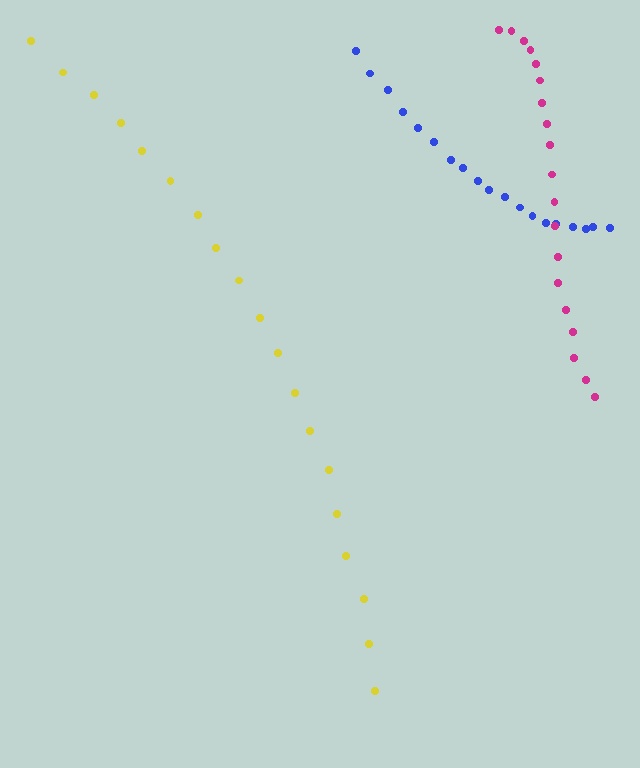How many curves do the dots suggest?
There are 3 distinct paths.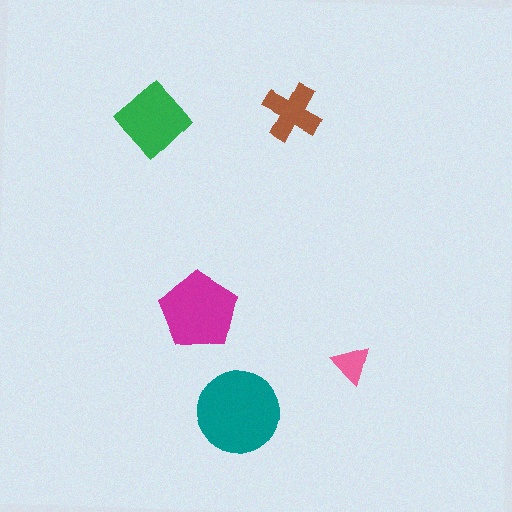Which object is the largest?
The teal circle.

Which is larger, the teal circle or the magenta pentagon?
The teal circle.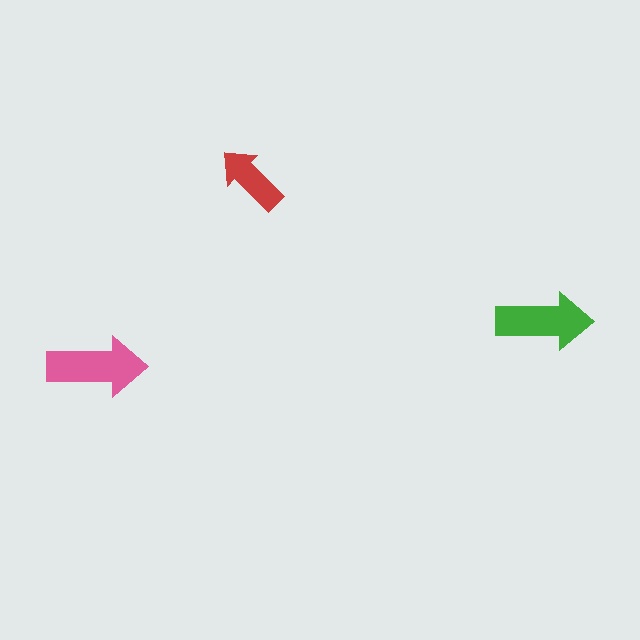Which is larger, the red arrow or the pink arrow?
The pink one.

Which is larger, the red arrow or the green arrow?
The green one.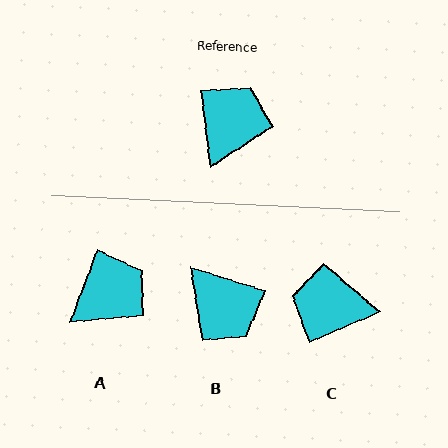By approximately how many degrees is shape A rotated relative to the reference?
Approximately 28 degrees clockwise.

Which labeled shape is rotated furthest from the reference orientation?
B, about 115 degrees away.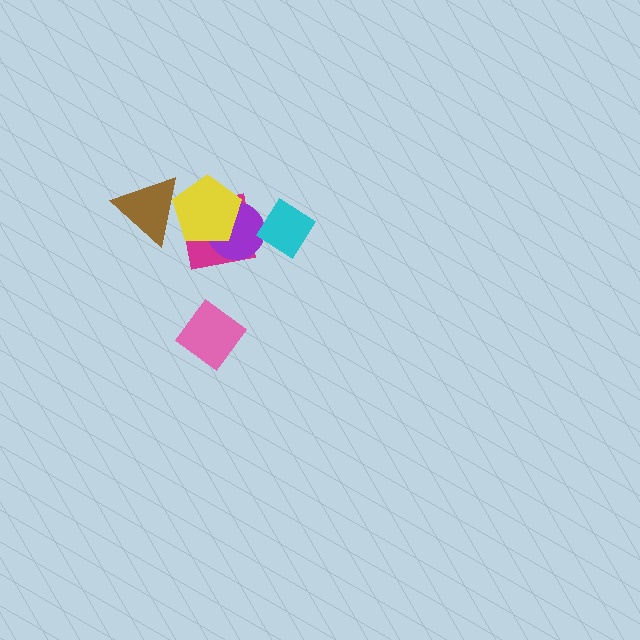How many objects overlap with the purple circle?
3 objects overlap with the purple circle.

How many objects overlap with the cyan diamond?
2 objects overlap with the cyan diamond.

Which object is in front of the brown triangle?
The yellow pentagon is in front of the brown triangle.